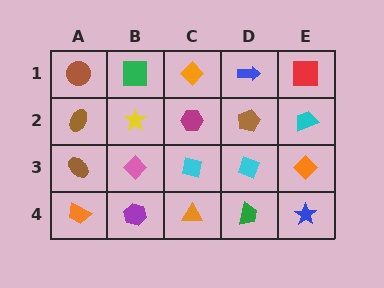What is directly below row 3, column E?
A blue star.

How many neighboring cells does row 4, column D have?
3.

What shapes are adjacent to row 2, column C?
An orange diamond (row 1, column C), a cyan square (row 3, column C), a yellow star (row 2, column B), a brown pentagon (row 2, column D).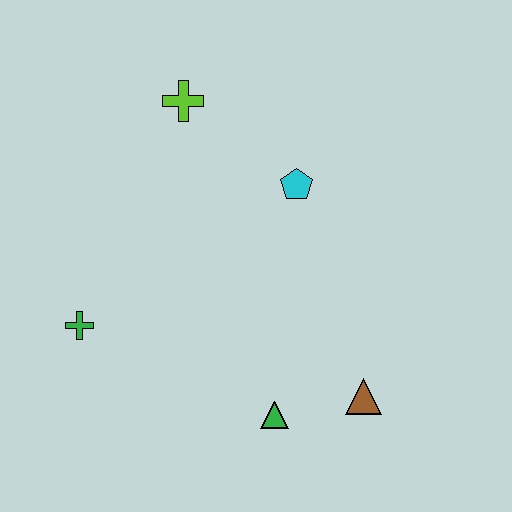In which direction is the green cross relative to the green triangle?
The green cross is to the left of the green triangle.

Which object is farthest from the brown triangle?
The lime cross is farthest from the brown triangle.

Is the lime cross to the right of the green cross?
Yes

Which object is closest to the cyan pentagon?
The lime cross is closest to the cyan pentagon.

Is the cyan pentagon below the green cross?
No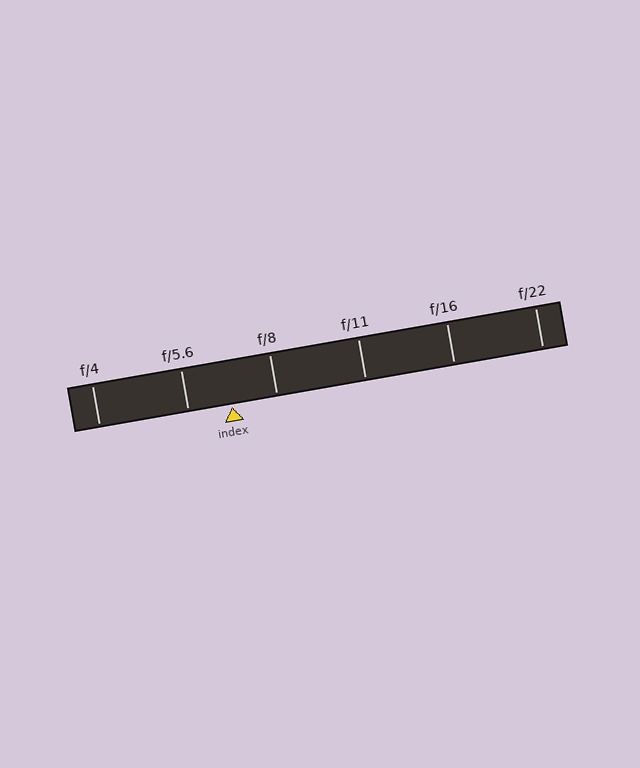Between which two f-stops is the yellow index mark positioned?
The index mark is between f/5.6 and f/8.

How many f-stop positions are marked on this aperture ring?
There are 6 f-stop positions marked.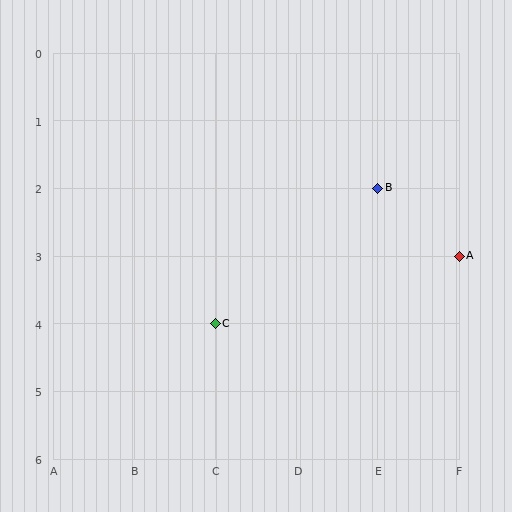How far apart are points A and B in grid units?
Points A and B are 1 column and 1 row apart (about 1.4 grid units diagonally).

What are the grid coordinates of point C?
Point C is at grid coordinates (C, 4).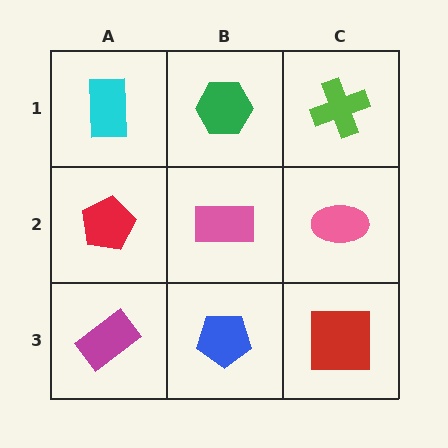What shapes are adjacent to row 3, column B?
A pink rectangle (row 2, column B), a magenta rectangle (row 3, column A), a red square (row 3, column C).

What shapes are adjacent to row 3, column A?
A red pentagon (row 2, column A), a blue pentagon (row 3, column B).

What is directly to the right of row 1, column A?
A green hexagon.